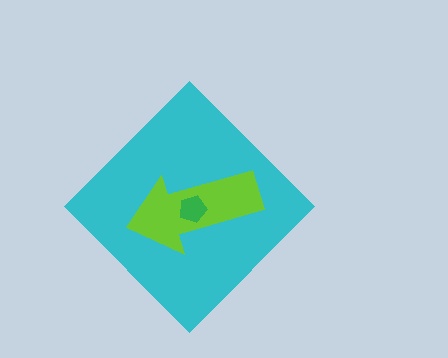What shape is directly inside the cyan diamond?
The lime arrow.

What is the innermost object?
The green pentagon.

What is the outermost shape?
The cyan diamond.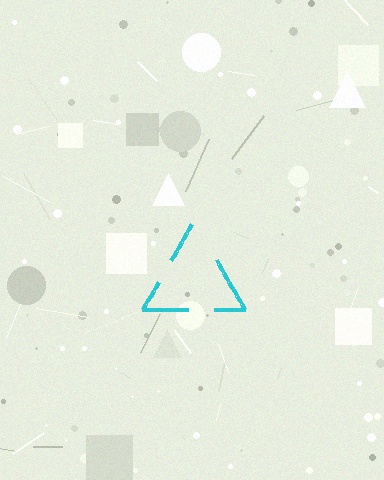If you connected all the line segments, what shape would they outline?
They would outline a triangle.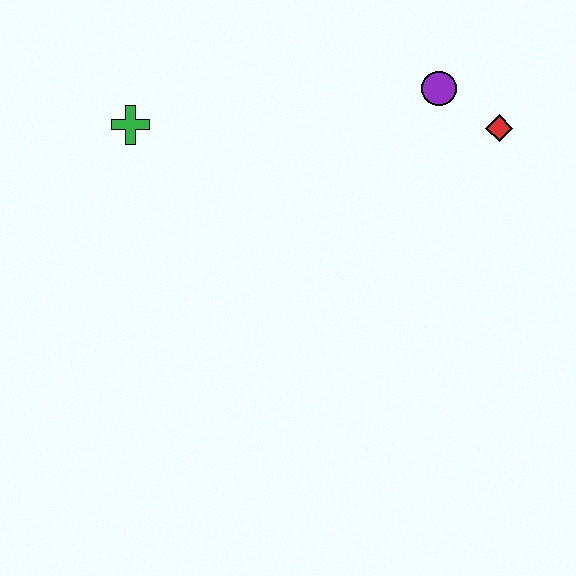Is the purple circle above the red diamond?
Yes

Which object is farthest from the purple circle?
The green cross is farthest from the purple circle.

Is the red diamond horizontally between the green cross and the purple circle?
No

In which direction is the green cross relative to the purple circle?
The green cross is to the left of the purple circle.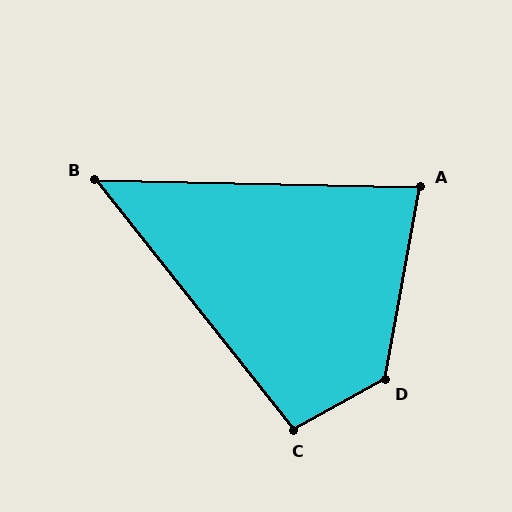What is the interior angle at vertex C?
Approximately 99 degrees (obtuse).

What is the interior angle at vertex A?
Approximately 81 degrees (acute).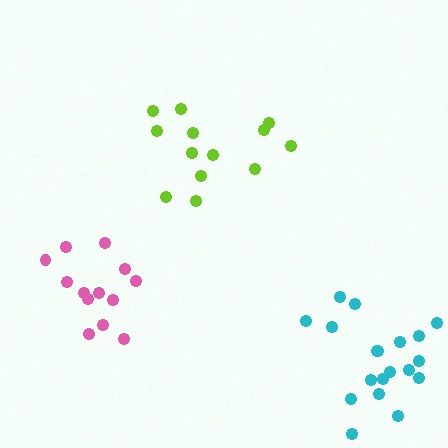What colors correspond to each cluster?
The clusters are colored: lime, pink, cyan.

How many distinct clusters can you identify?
There are 3 distinct clusters.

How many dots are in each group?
Group 1: 13 dots, Group 2: 13 dots, Group 3: 19 dots (45 total).